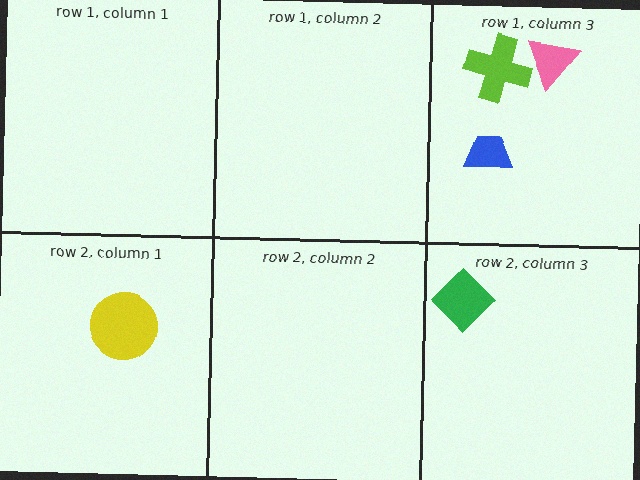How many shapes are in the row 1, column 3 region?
3.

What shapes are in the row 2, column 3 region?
The green diamond.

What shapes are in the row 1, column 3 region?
The blue trapezoid, the pink triangle, the lime cross.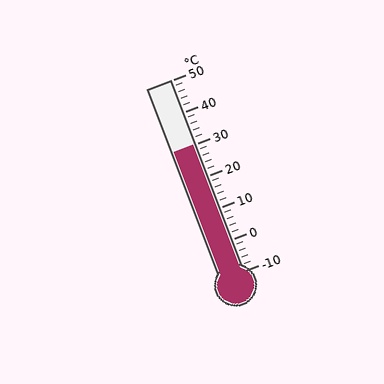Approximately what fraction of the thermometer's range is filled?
The thermometer is filled to approximately 65% of its range.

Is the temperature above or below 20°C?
The temperature is above 20°C.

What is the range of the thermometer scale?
The thermometer scale ranges from -10°C to 50°C.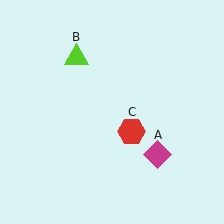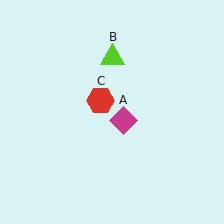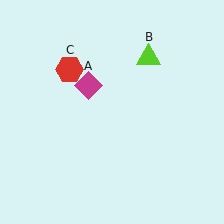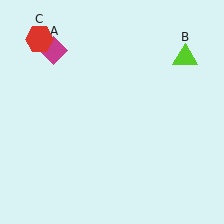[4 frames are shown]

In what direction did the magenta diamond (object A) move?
The magenta diamond (object A) moved up and to the left.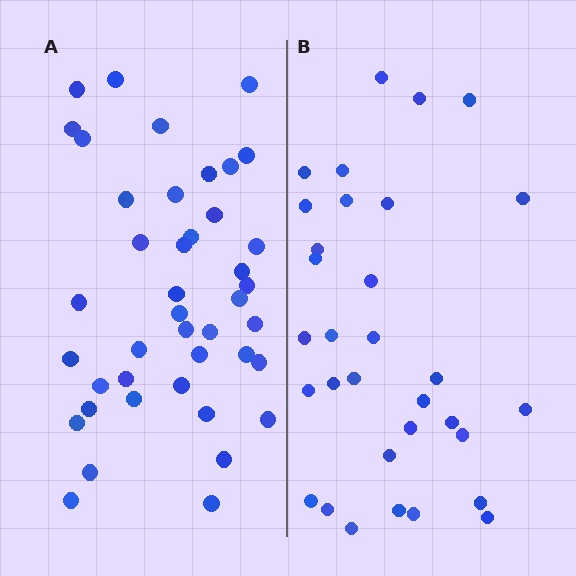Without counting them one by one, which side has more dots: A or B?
Region A (the left region) has more dots.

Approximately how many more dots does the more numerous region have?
Region A has roughly 10 or so more dots than region B.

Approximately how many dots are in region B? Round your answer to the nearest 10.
About 30 dots. (The exact count is 32, which rounds to 30.)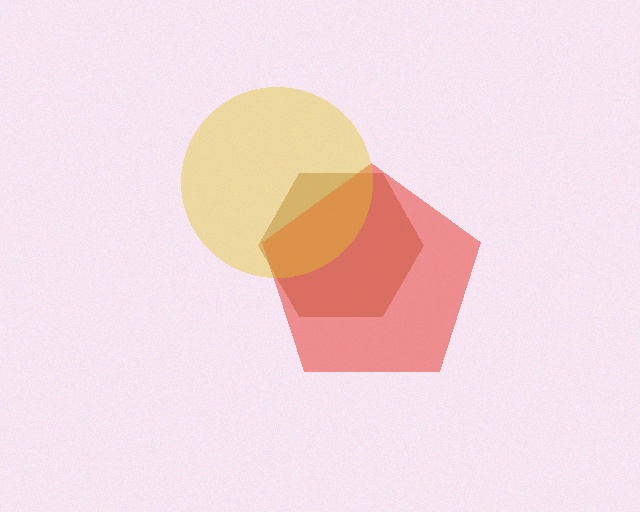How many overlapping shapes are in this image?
There are 3 overlapping shapes in the image.